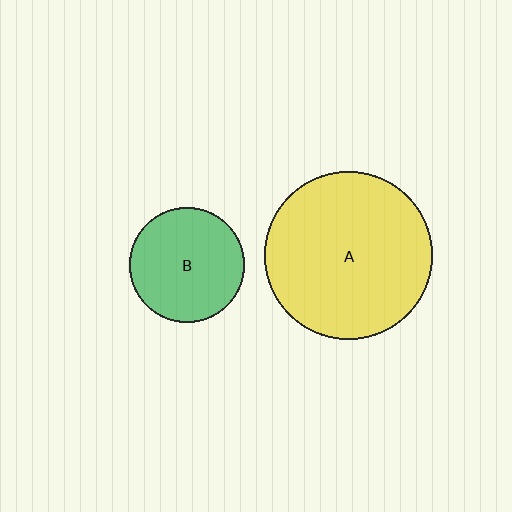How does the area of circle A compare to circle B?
Approximately 2.1 times.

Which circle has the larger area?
Circle A (yellow).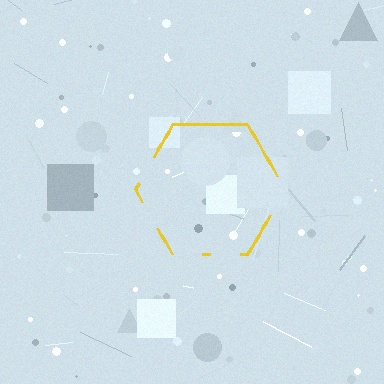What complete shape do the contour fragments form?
The contour fragments form a hexagon.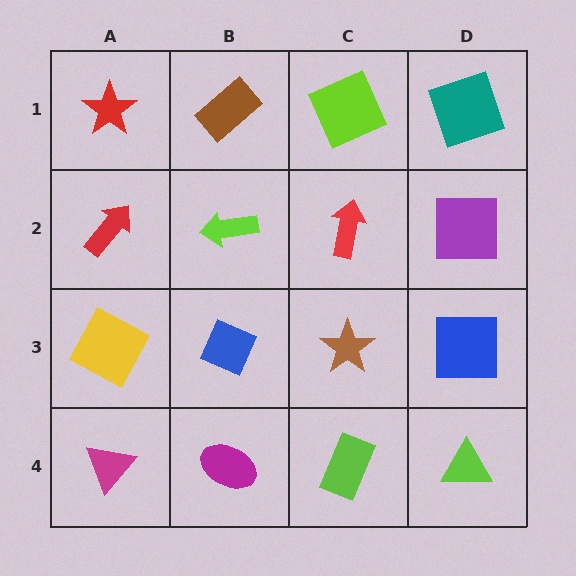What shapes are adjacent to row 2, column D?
A teal square (row 1, column D), a blue square (row 3, column D), a red arrow (row 2, column C).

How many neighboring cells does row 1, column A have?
2.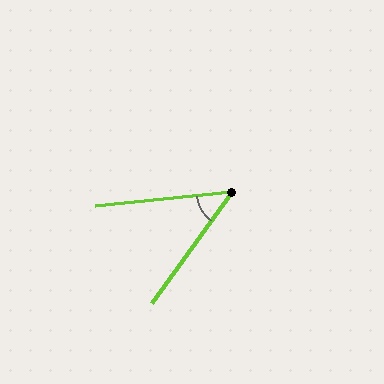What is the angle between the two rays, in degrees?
Approximately 48 degrees.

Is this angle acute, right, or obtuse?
It is acute.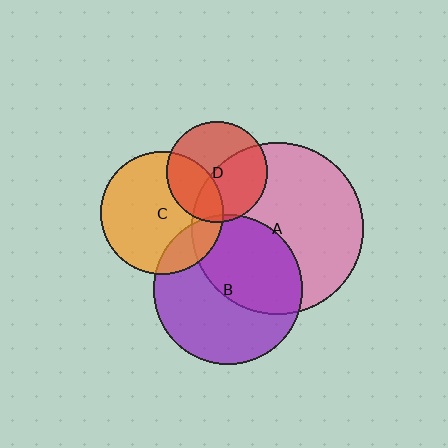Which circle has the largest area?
Circle A (pink).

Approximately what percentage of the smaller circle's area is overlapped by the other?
Approximately 35%.